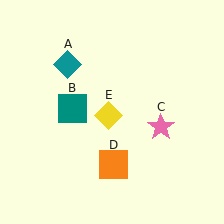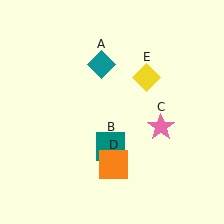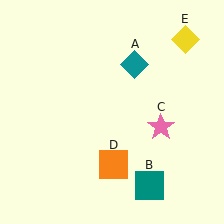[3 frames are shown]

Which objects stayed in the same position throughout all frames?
Pink star (object C) and orange square (object D) remained stationary.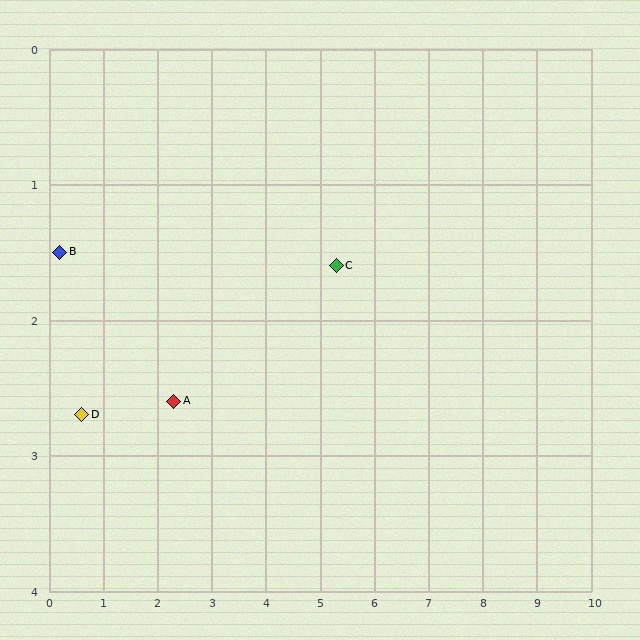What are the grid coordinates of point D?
Point D is at approximately (0.6, 2.7).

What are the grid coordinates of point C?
Point C is at approximately (5.3, 1.6).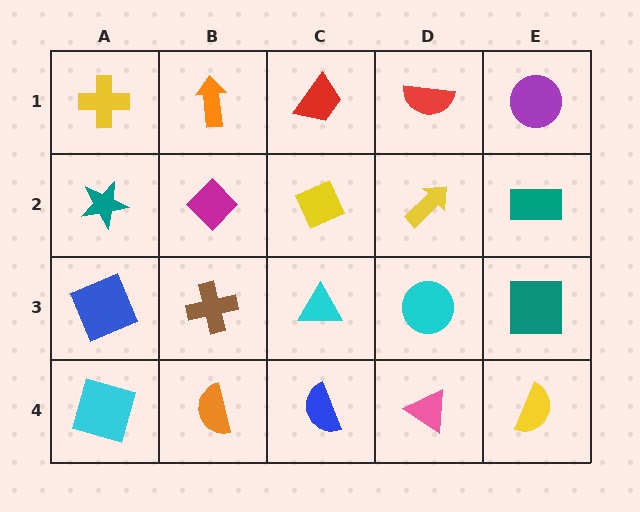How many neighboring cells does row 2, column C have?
4.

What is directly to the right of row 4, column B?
A blue semicircle.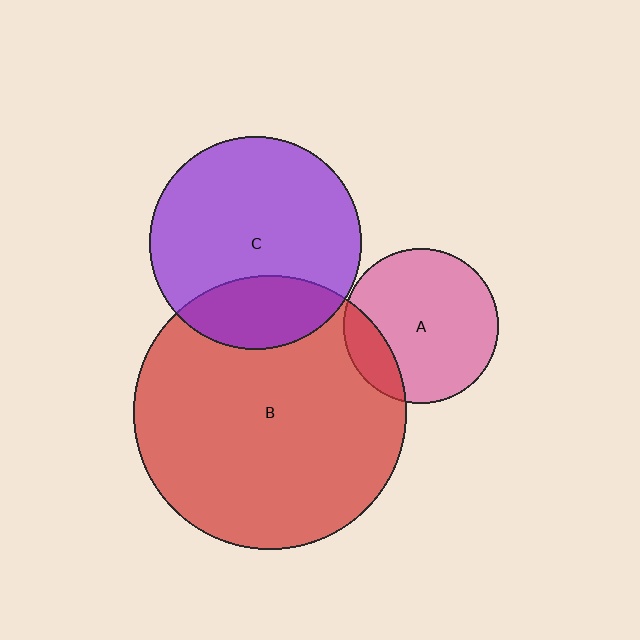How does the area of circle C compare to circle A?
Approximately 1.9 times.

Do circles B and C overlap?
Yes.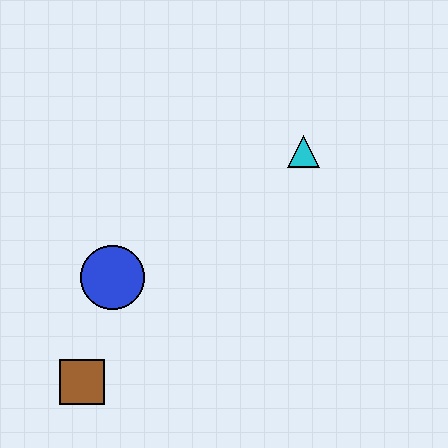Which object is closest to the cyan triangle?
The blue circle is closest to the cyan triangle.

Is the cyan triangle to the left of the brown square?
No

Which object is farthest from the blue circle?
The cyan triangle is farthest from the blue circle.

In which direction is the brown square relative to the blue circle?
The brown square is below the blue circle.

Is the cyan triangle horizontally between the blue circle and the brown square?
No